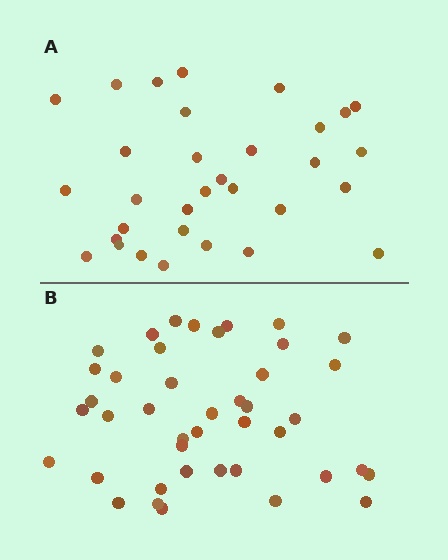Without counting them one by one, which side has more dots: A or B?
Region B (the bottom region) has more dots.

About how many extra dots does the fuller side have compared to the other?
Region B has roughly 10 or so more dots than region A.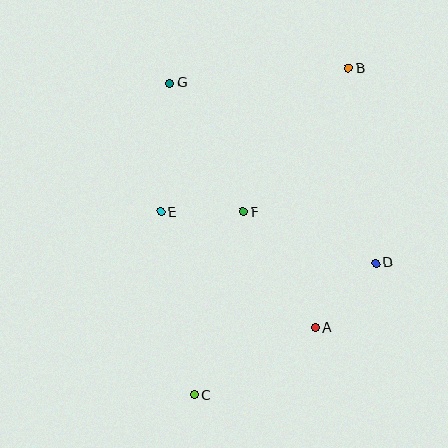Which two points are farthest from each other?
Points B and C are farthest from each other.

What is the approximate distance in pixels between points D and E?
The distance between D and E is approximately 220 pixels.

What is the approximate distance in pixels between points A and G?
The distance between A and G is approximately 285 pixels.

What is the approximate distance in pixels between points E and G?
The distance between E and G is approximately 130 pixels.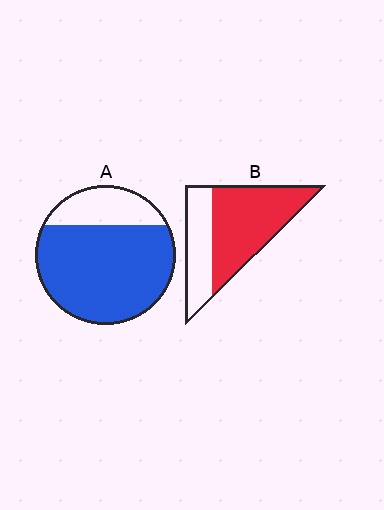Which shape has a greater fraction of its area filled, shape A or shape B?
Shape A.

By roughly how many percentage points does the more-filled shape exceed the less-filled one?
By roughly 10 percentage points (A over B).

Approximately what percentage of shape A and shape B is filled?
A is approximately 75% and B is approximately 65%.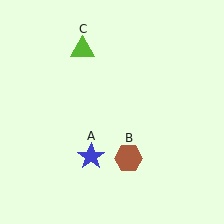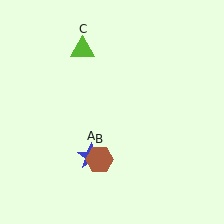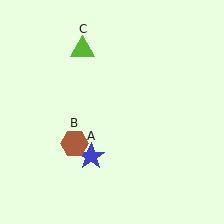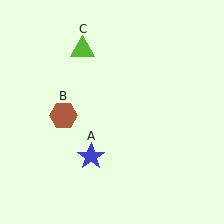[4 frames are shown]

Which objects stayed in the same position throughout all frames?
Blue star (object A) and lime triangle (object C) remained stationary.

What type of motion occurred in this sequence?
The brown hexagon (object B) rotated clockwise around the center of the scene.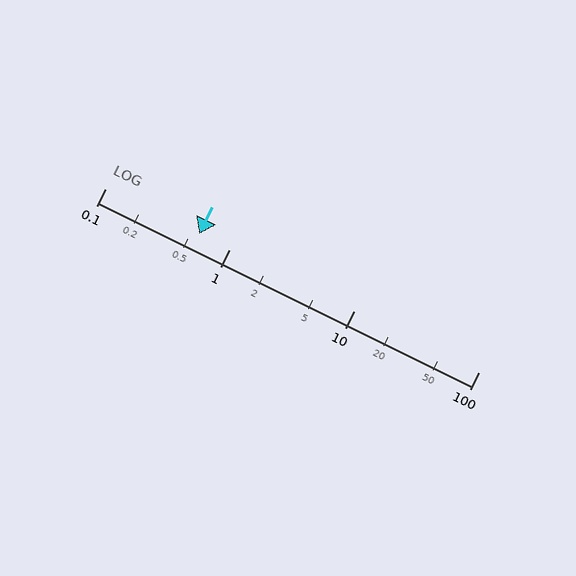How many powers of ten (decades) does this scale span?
The scale spans 3 decades, from 0.1 to 100.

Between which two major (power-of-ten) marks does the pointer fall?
The pointer is between 0.1 and 1.